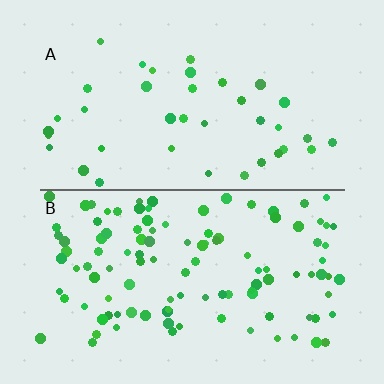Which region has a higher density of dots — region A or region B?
B (the bottom).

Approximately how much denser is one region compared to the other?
Approximately 2.9× — region B over region A.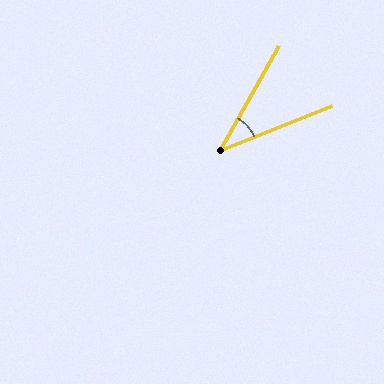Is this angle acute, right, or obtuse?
It is acute.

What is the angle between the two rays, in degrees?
Approximately 39 degrees.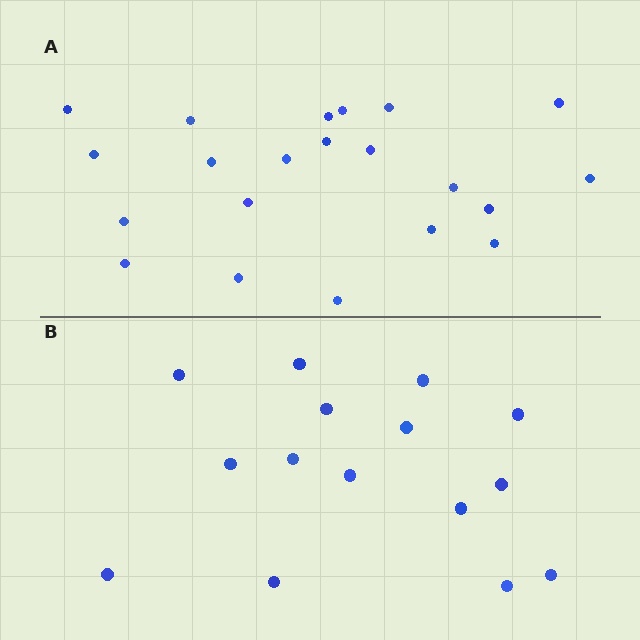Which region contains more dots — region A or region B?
Region A (the top region) has more dots.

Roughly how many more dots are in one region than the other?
Region A has about 6 more dots than region B.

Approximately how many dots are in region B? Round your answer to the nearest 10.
About 20 dots. (The exact count is 15, which rounds to 20.)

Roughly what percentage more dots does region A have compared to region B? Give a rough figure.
About 40% more.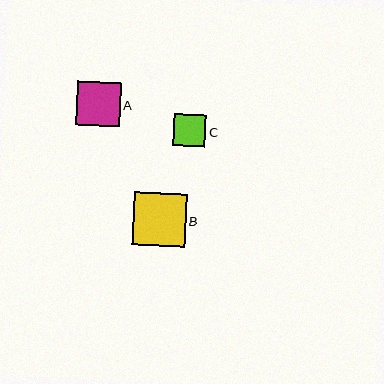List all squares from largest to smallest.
From largest to smallest: B, A, C.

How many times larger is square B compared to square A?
Square B is approximately 1.2 times the size of square A.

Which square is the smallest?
Square C is the smallest with a size of approximately 32 pixels.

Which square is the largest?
Square B is the largest with a size of approximately 53 pixels.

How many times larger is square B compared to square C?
Square B is approximately 1.7 times the size of square C.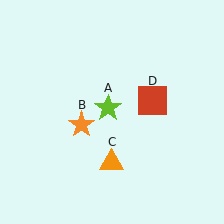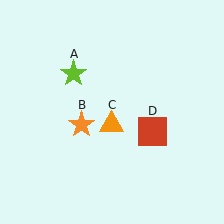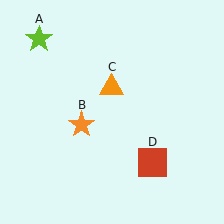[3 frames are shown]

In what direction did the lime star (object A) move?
The lime star (object A) moved up and to the left.